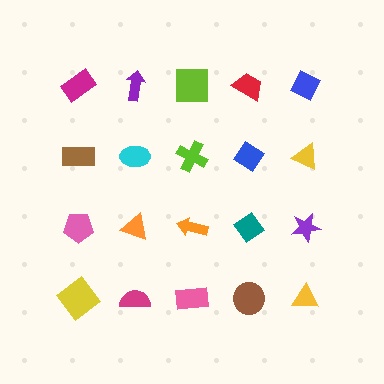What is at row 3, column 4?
A teal diamond.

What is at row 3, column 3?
An orange arrow.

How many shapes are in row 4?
5 shapes.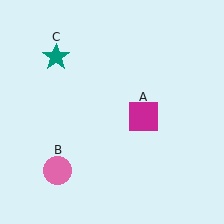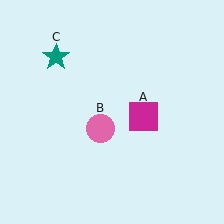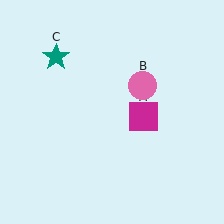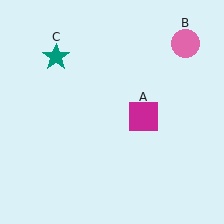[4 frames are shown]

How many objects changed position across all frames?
1 object changed position: pink circle (object B).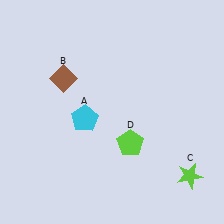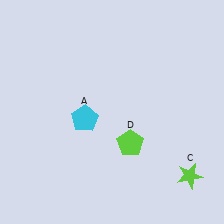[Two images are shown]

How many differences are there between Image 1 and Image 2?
There is 1 difference between the two images.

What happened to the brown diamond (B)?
The brown diamond (B) was removed in Image 2. It was in the top-left area of Image 1.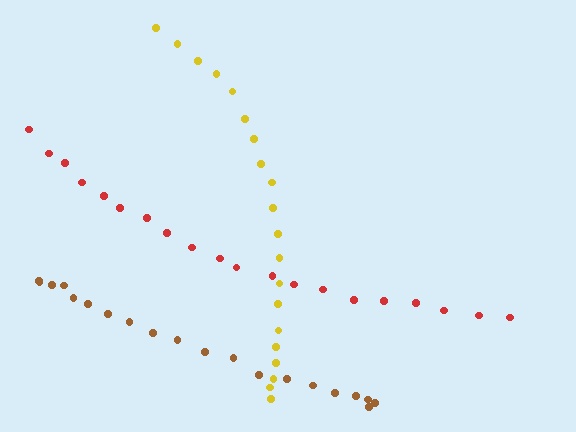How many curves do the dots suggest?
There are 3 distinct paths.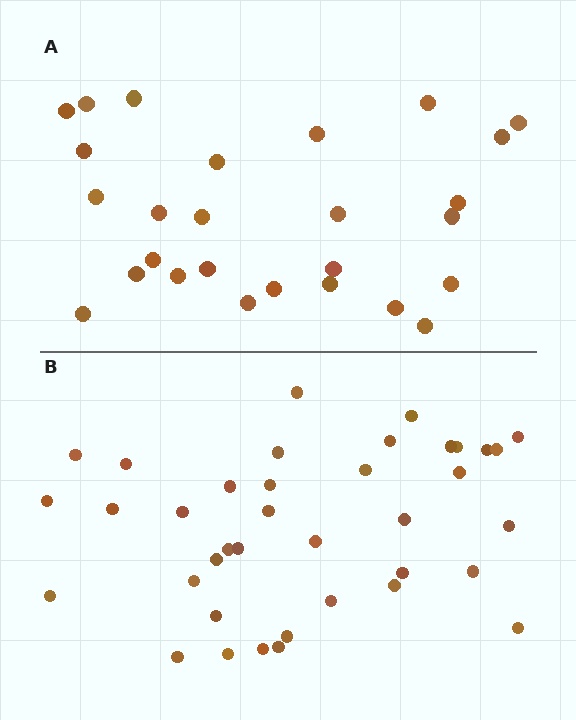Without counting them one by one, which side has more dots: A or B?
Region B (the bottom region) has more dots.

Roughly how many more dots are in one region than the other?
Region B has roughly 12 or so more dots than region A.